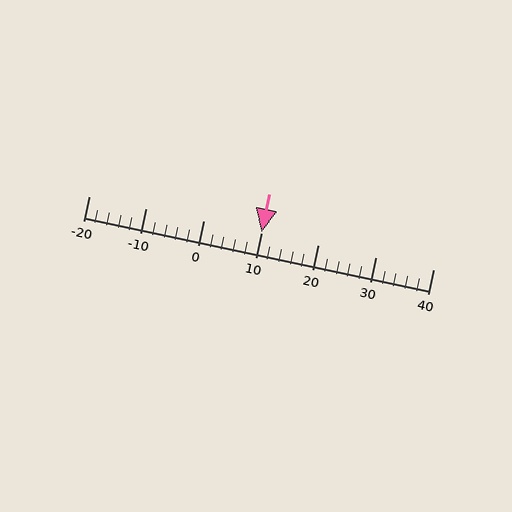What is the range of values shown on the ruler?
The ruler shows values from -20 to 40.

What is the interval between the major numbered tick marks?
The major tick marks are spaced 10 units apart.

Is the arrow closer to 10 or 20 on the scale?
The arrow is closer to 10.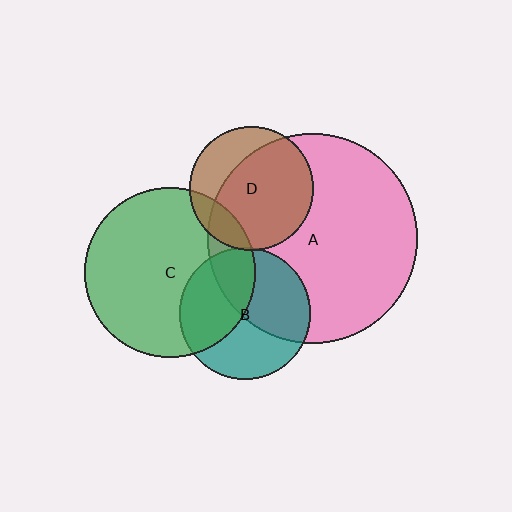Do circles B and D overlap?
Yes.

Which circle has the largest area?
Circle A (pink).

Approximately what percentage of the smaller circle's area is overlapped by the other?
Approximately 5%.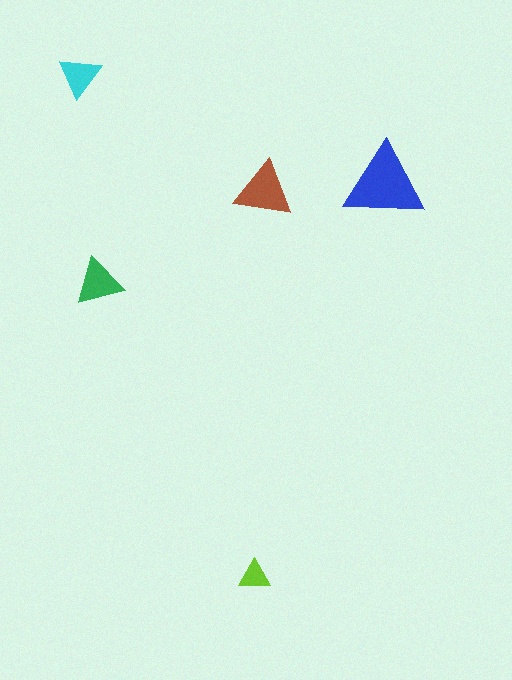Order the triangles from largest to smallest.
the blue one, the brown one, the green one, the cyan one, the lime one.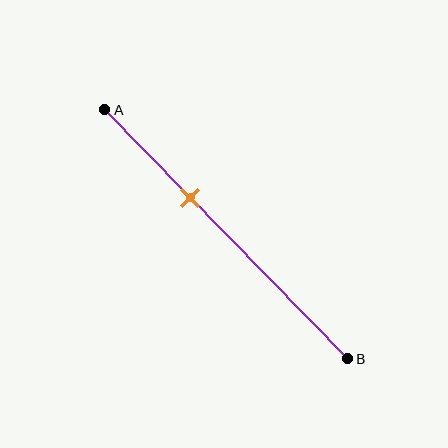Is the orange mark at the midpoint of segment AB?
No, the mark is at about 35% from A, not at the 50% midpoint.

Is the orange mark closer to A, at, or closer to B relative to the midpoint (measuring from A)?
The orange mark is closer to point A than the midpoint of segment AB.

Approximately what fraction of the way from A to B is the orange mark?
The orange mark is approximately 35% of the way from A to B.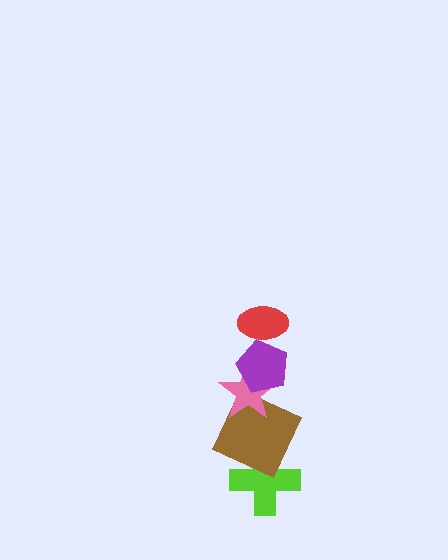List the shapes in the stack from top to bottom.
From top to bottom: the red ellipse, the purple pentagon, the pink star, the brown square, the lime cross.